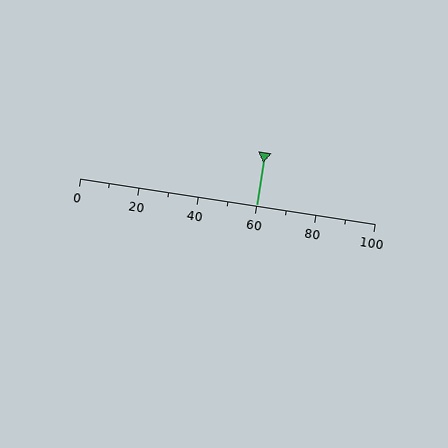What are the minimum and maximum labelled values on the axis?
The axis runs from 0 to 100.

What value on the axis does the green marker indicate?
The marker indicates approximately 60.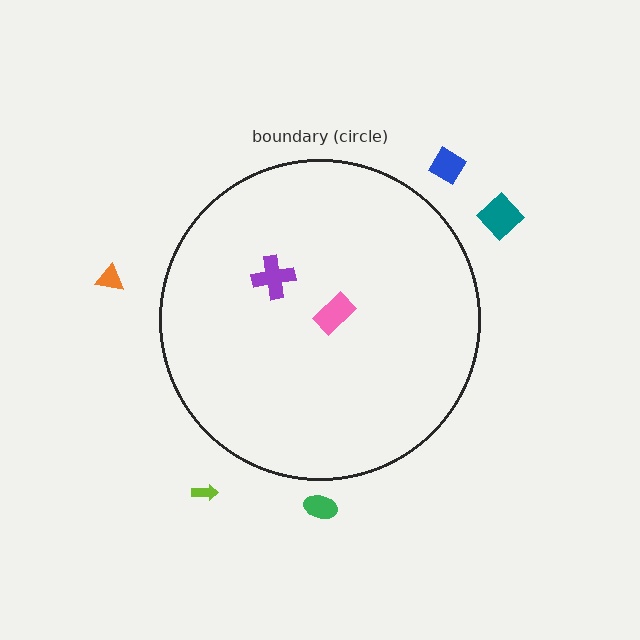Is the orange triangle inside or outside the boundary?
Outside.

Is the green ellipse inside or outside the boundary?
Outside.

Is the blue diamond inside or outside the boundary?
Outside.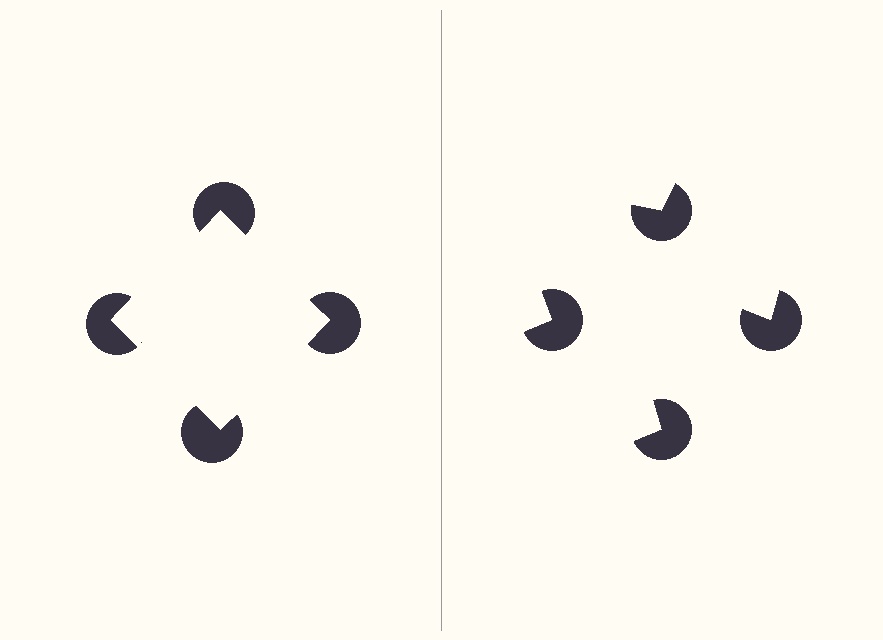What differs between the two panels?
The pac-man discs are positioned identically on both sides; only the wedge orientations differ. On the left they align to a square; on the right they are misaligned.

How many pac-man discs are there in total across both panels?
8 — 4 on each side.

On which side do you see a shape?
An illusory square appears on the left side. On the right side the wedge cuts are rotated, so no coherent shape forms.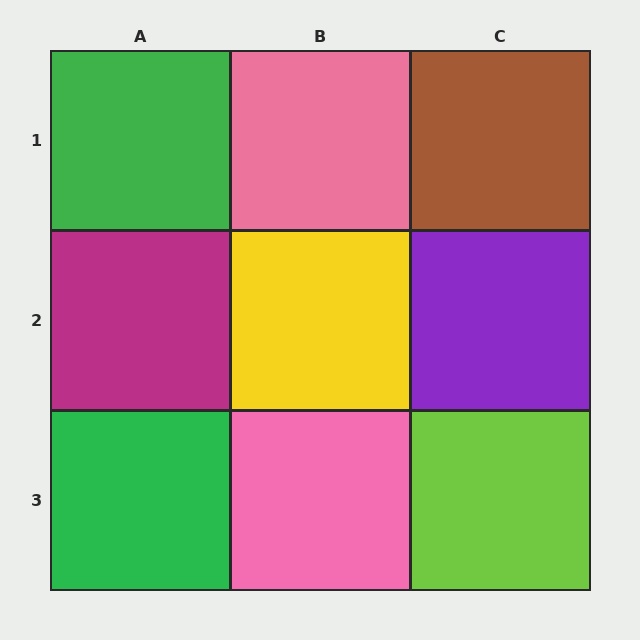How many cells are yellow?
1 cell is yellow.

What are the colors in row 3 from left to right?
Green, pink, lime.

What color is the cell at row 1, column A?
Green.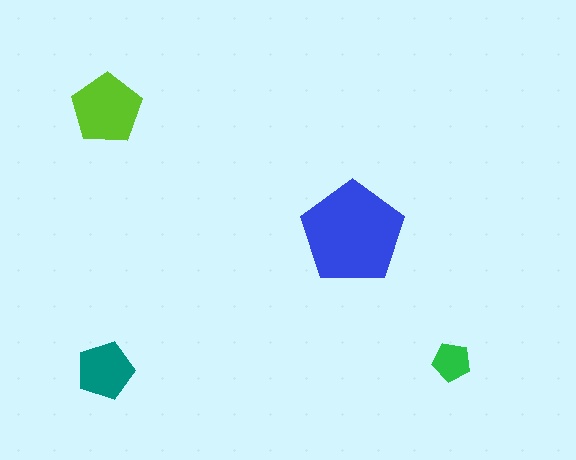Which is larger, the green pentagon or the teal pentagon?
The teal one.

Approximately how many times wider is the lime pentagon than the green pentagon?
About 2 times wider.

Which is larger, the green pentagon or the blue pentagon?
The blue one.